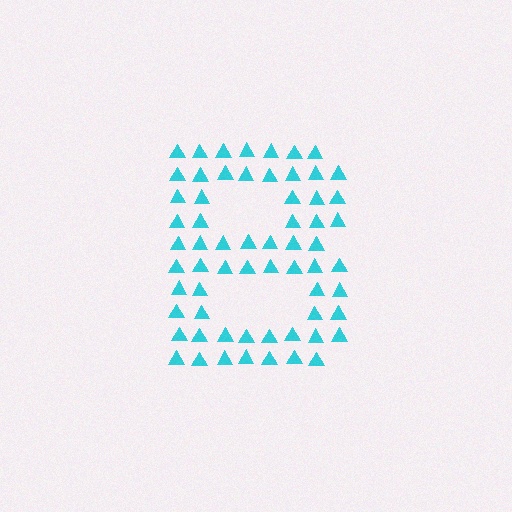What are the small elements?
The small elements are triangles.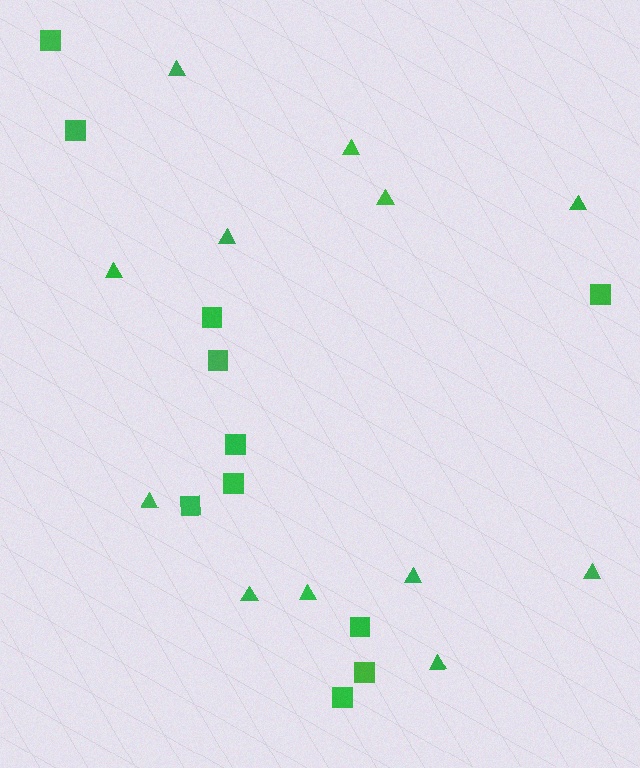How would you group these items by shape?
There are 2 groups: one group of triangles (12) and one group of squares (11).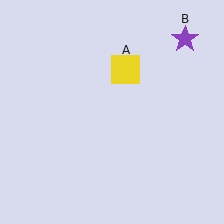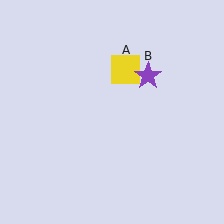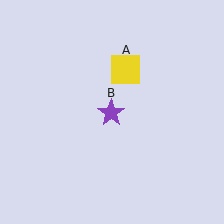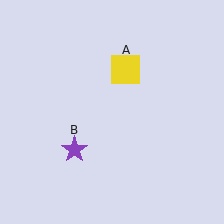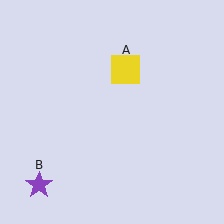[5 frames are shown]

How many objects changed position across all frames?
1 object changed position: purple star (object B).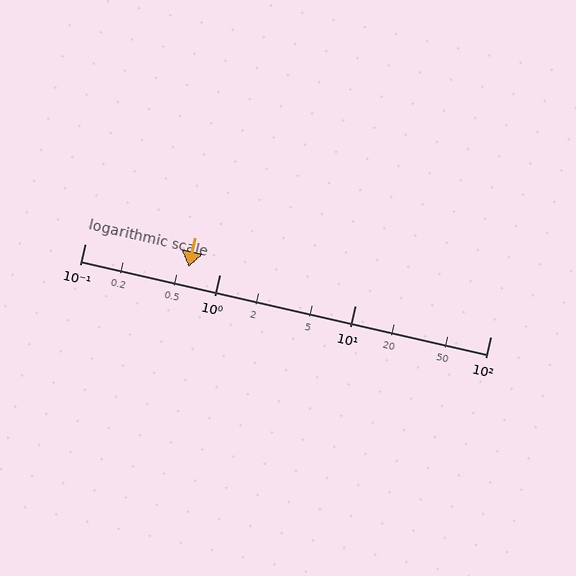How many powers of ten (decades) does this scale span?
The scale spans 3 decades, from 0.1 to 100.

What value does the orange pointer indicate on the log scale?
The pointer indicates approximately 0.59.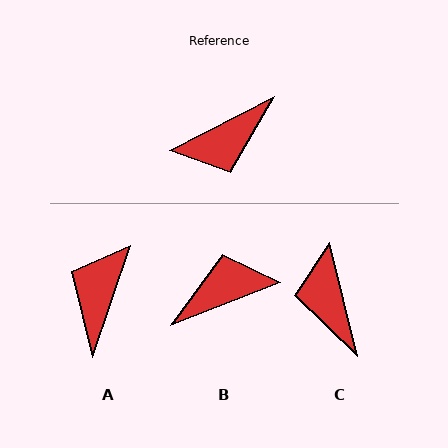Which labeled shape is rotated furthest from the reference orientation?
B, about 174 degrees away.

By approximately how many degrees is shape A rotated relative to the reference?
Approximately 136 degrees clockwise.